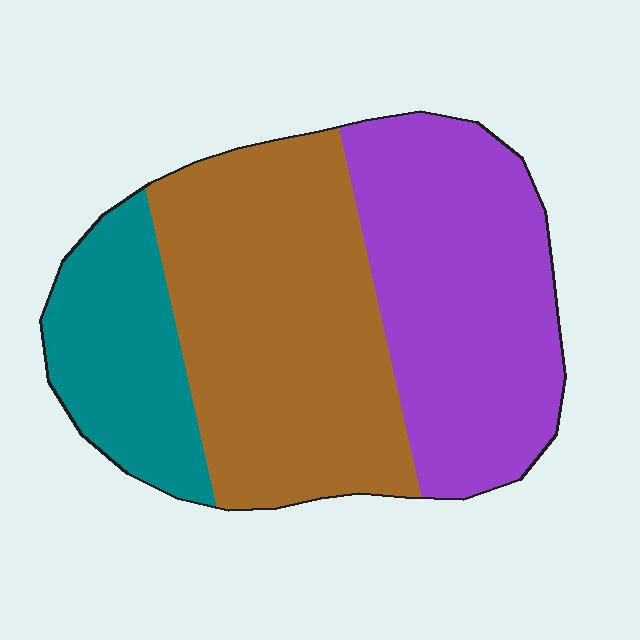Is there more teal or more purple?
Purple.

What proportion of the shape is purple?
Purple covers around 35% of the shape.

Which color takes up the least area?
Teal, at roughly 20%.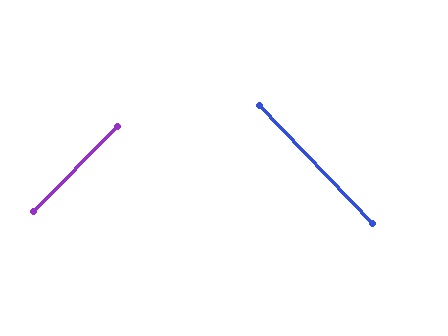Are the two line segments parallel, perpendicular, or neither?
Perpendicular — they meet at approximately 89°.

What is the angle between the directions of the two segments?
Approximately 89 degrees.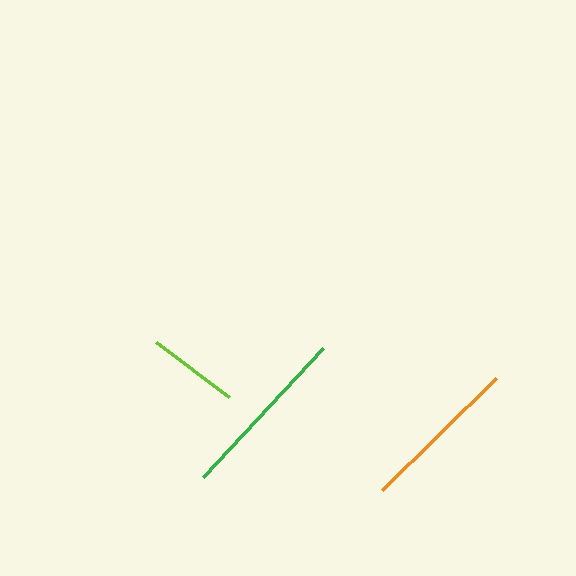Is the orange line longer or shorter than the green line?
The green line is longer than the orange line.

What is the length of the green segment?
The green segment is approximately 177 pixels long.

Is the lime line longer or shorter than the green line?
The green line is longer than the lime line.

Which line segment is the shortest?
The lime line is the shortest at approximately 92 pixels.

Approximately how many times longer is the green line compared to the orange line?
The green line is approximately 1.1 times the length of the orange line.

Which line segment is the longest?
The green line is the longest at approximately 177 pixels.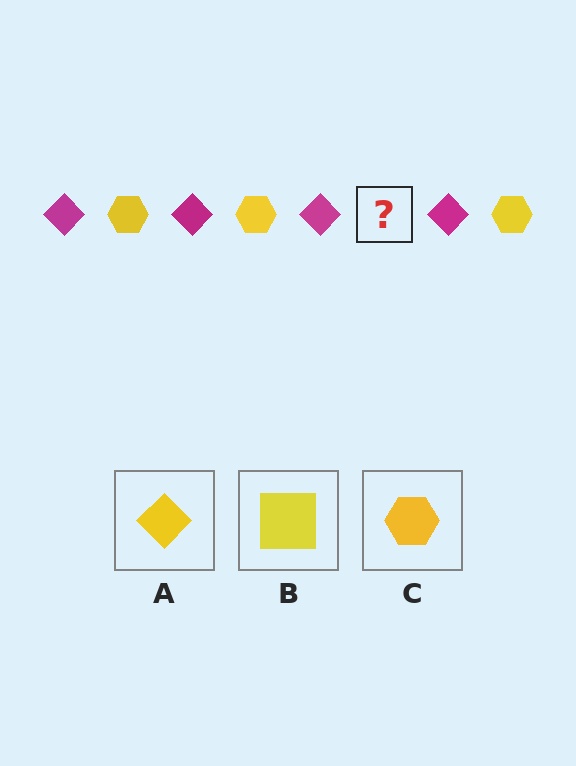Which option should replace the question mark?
Option C.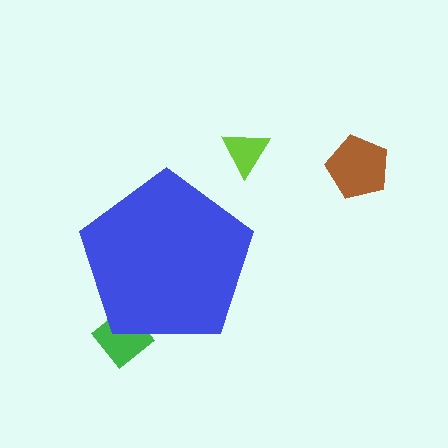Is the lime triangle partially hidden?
No, the lime triangle is fully visible.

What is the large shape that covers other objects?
A blue pentagon.